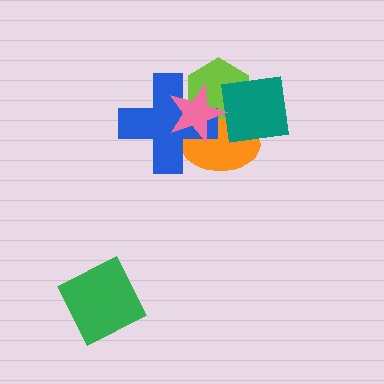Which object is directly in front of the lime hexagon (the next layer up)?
The orange ellipse is directly in front of the lime hexagon.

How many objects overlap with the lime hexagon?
4 objects overlap with the lime hexagon.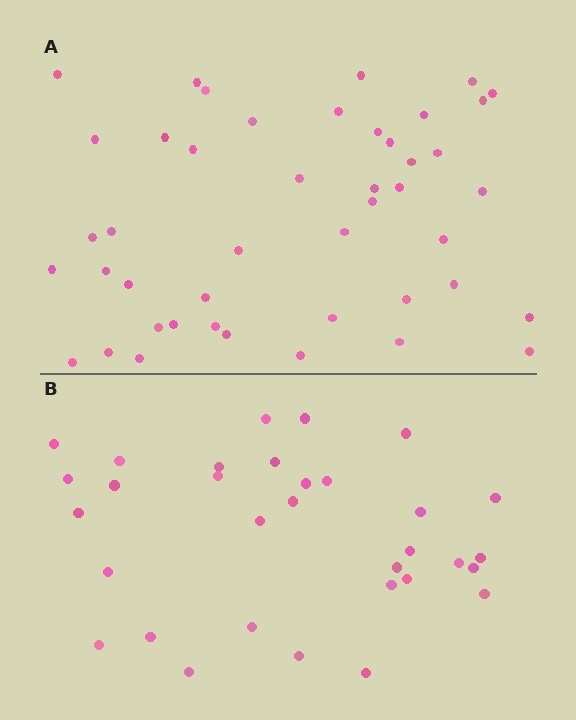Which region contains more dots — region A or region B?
Region A (the top region) has more dots.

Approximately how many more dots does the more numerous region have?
Region A has approximately 15 more dots than region B.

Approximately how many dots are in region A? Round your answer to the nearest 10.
About 40 dots. (The exact count is 45, which rounds to 40.)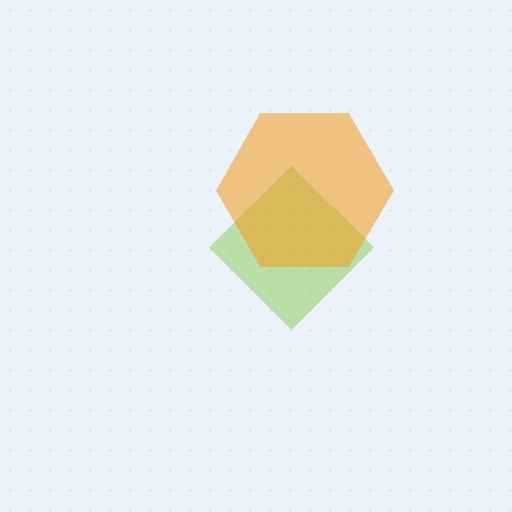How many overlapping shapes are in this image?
There are 2 overlapping shapes in the image.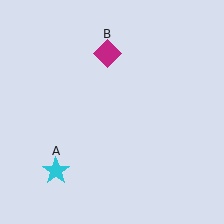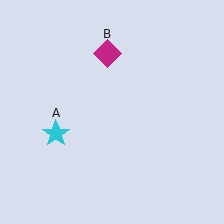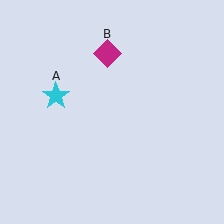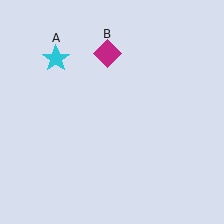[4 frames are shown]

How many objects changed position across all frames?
1 object changed position: cyan star (object A).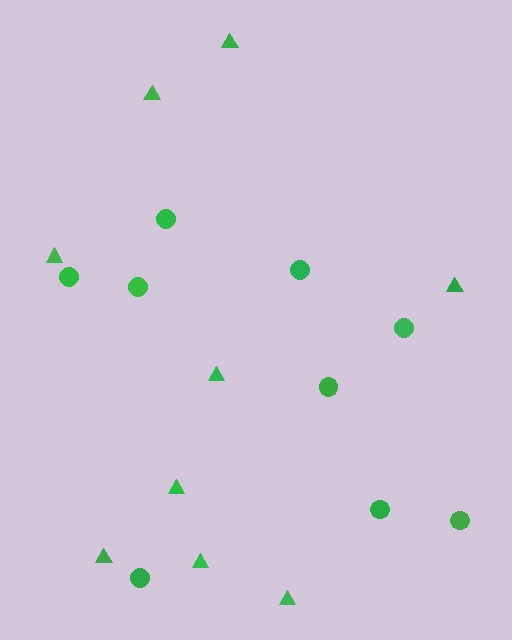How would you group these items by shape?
There are 2 groups: one group of triangles (9) and one group of circles (9).